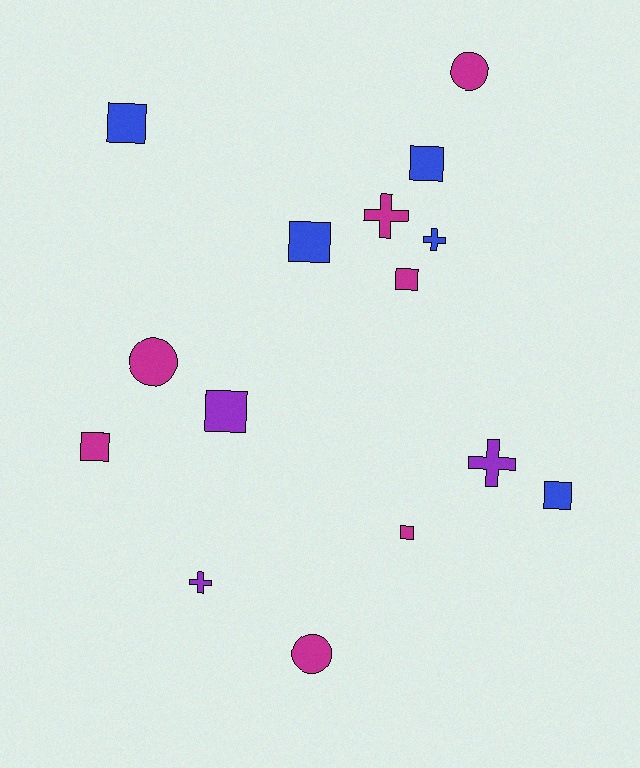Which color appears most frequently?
Magenta, with 7 objects.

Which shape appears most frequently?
Square, with 8 objects.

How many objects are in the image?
There are 15 objects.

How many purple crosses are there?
There are 2 purple crosses.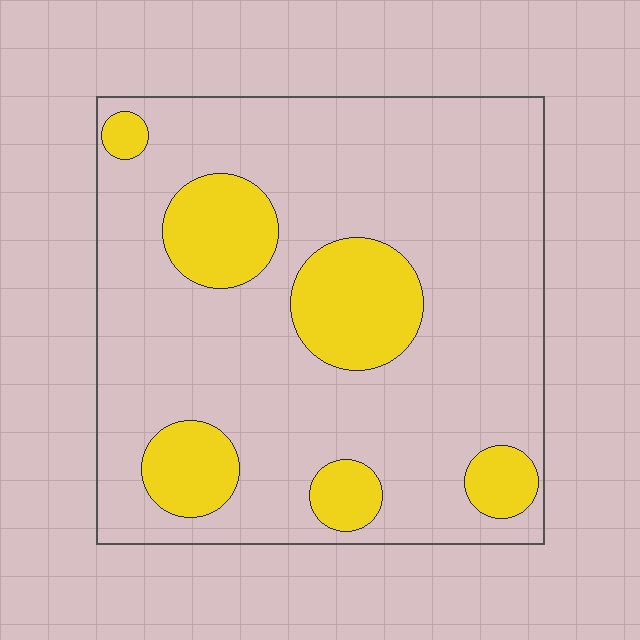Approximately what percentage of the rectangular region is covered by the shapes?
Approximately 20%.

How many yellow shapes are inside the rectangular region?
6.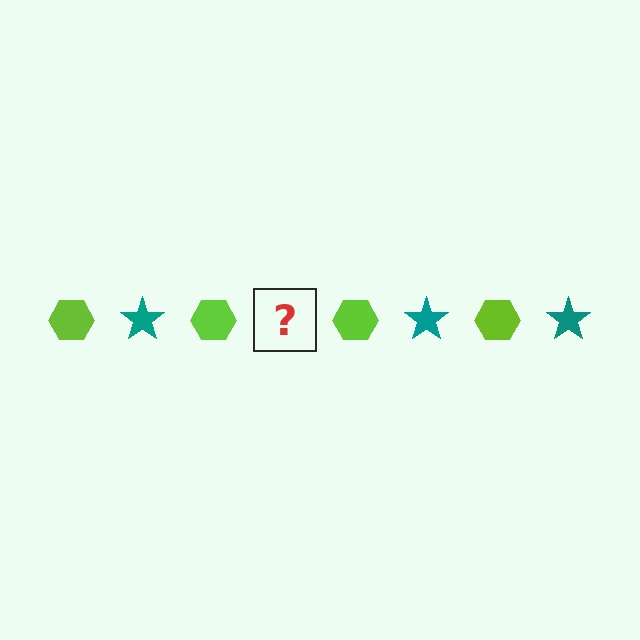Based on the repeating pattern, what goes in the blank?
The blank should be a teal star.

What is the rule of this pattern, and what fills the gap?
The rule is that the pattern alternates between lime hexagon and teal star. The gap should be filled with a teal star.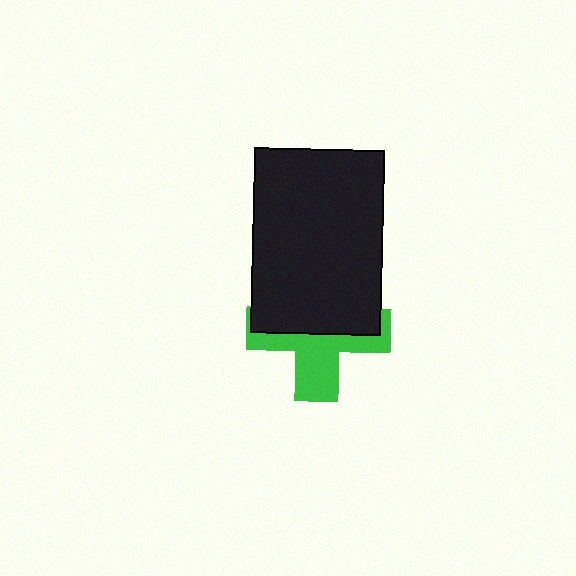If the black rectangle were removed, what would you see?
You would see the complete green cross.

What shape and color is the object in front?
The object in front is a black rectangle.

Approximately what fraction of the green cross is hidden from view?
Roughly 52% of the green cross is hidden behind the black rectangle.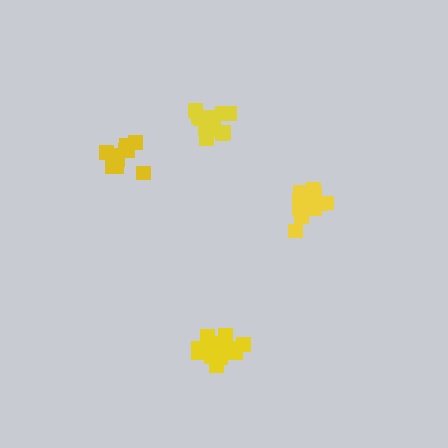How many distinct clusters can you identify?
There are 4 distinct clusters.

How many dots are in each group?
Group 1: 16 dots, Group 2: 12 dots, Group 3: 11 dots, Group 4: 11 dots (50 total).